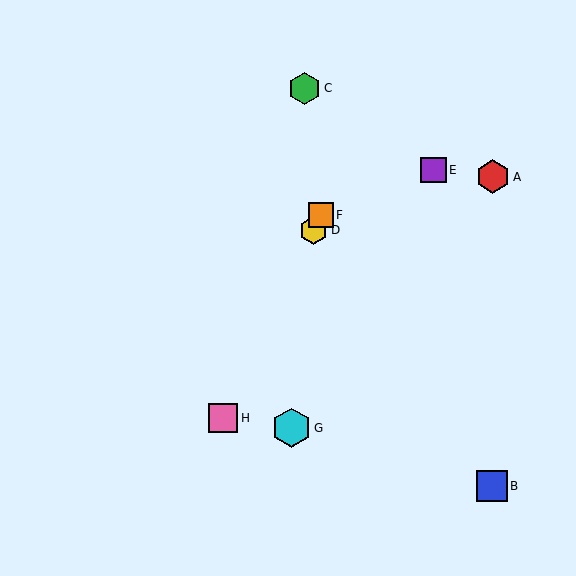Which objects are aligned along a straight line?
Objects D, F, H are aligned along a straight line.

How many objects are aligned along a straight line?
3 objects (D, F, H) are aligned along a straight line.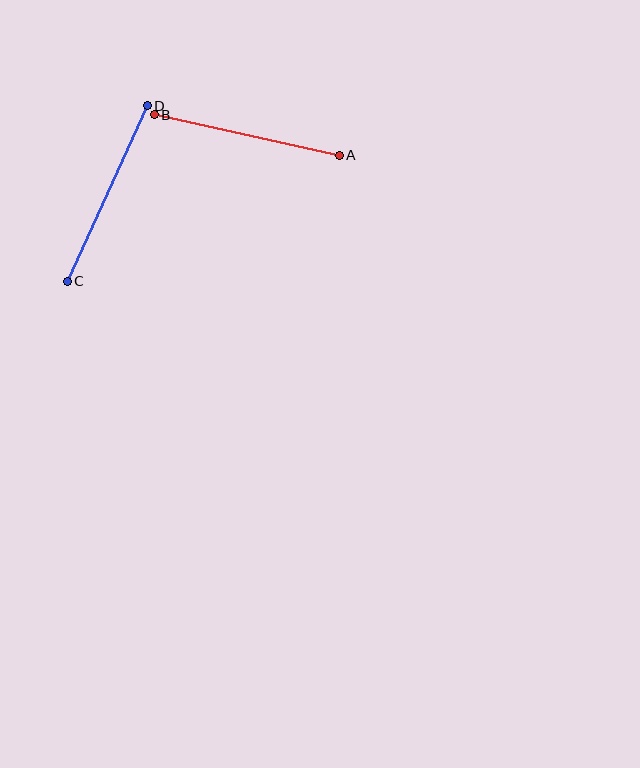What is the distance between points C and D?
The distance is approximately 193 pixels.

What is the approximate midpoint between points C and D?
The midpoint is at approximately (107, 193) pixels.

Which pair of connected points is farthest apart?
Points C and D are farthest apart.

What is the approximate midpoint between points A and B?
The midpoint is at approximately (247, 135) pixels.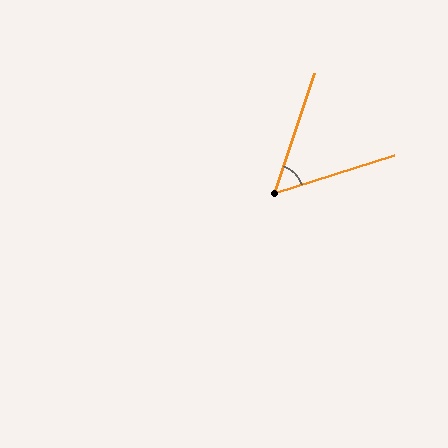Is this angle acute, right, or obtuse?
It is acute.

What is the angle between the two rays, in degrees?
Approximately 54 degrees.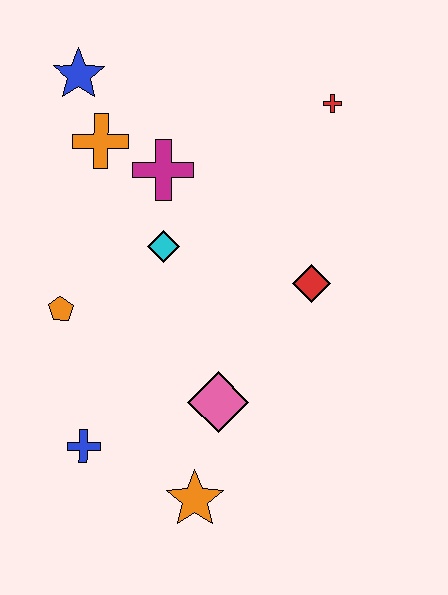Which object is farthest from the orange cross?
The orange star is farthest from the orange cross.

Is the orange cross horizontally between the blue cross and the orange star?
Yes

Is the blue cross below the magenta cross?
Yes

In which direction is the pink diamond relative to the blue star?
The pink diamond is below the blue star.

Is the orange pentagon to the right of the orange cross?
No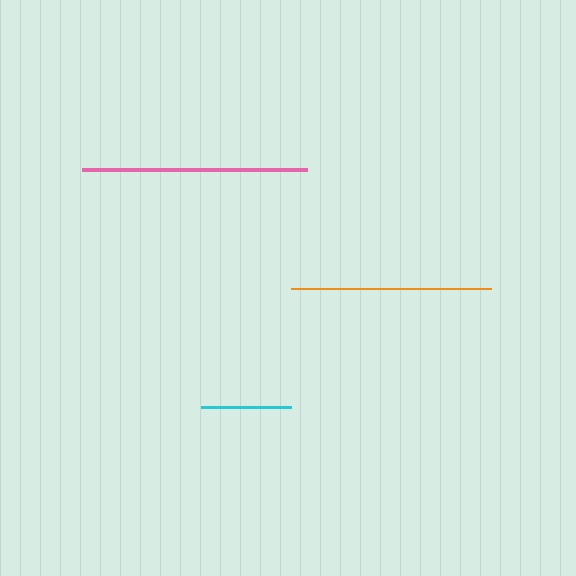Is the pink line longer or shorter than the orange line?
The pink line is longer than the orange line.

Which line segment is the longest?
The pink line is the longest at approximately 225 pixels.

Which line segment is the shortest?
The cyan line is the shortest at approximately 90 pixels.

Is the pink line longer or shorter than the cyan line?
The pink line is longer than the cyan line.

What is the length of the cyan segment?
The cyan segment is approximately 90 pixels long.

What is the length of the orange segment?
The orange segment is approximately 200 pixels long.